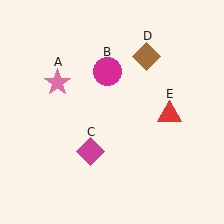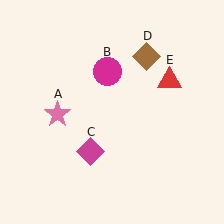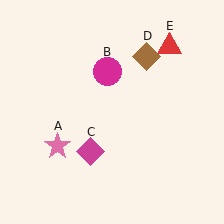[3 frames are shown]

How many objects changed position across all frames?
2 objects changed position: pink star (object A), red triangle (object E).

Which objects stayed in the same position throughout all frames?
Magenta circle (object B) and magenta diamond (object C) and brown diamond (object D) remained stationary.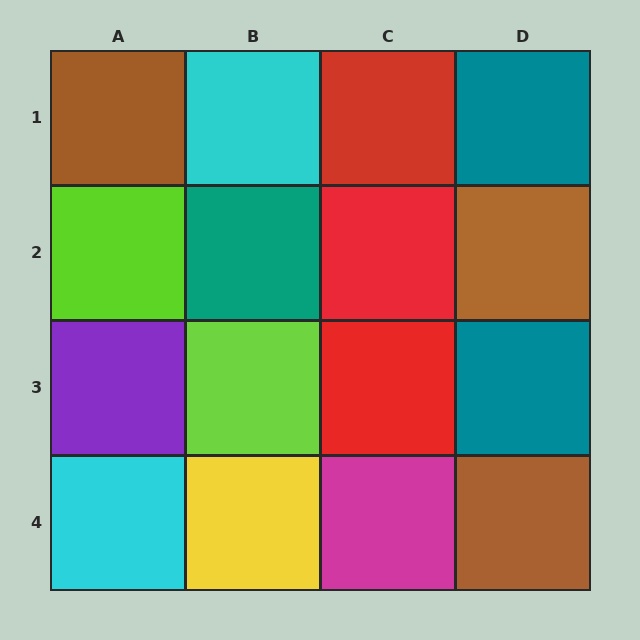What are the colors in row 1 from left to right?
Brown, cyan, red, teal.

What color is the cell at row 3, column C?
Red.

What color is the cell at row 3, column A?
Purple.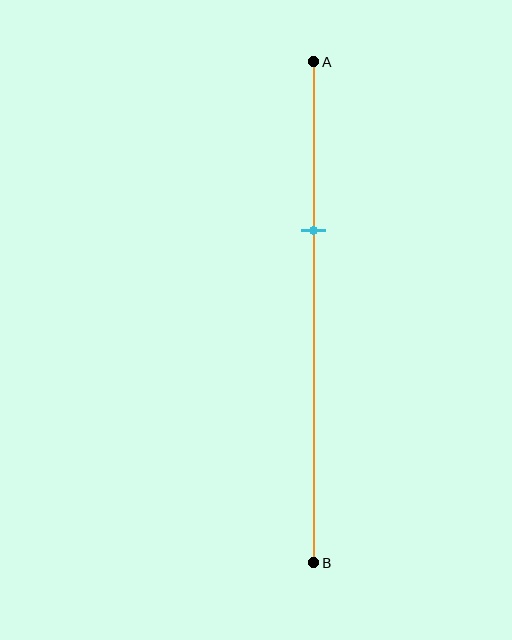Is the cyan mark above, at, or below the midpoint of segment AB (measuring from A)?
The cyan mark is above the midpoint of segment AB.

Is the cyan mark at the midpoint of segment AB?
No, the mark is at about 35% from A, not at the 50% midpoint.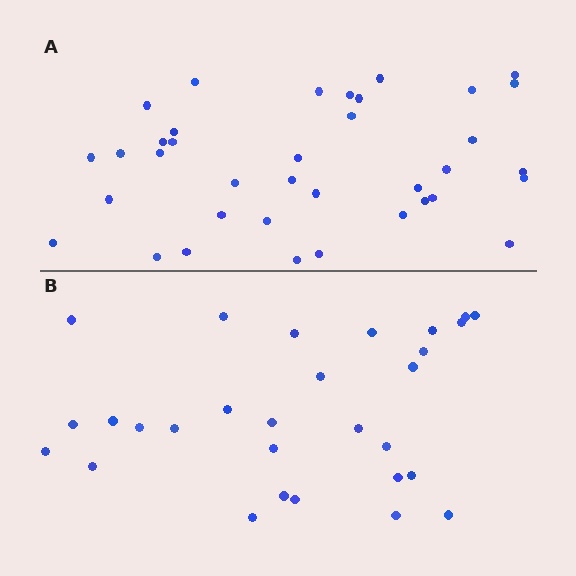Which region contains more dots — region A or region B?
Region A (the top region) has more dots.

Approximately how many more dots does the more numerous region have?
Region A has roughly 8 or so more dots than region B.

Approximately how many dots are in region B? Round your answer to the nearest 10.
About 30 dots. (The exact count is 29, which rounds to 30.)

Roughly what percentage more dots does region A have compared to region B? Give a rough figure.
About 30% more.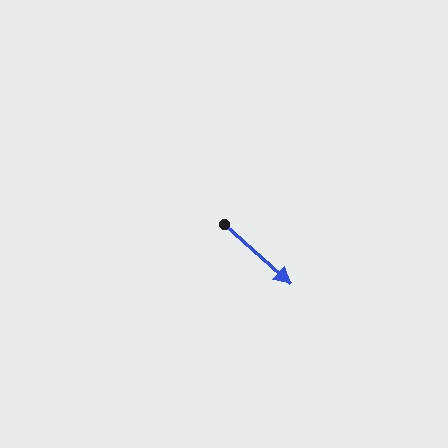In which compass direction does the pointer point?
Southeast.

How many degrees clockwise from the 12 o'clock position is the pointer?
Approximately 132 degrees.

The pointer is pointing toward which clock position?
Roughly 4 o'clock.